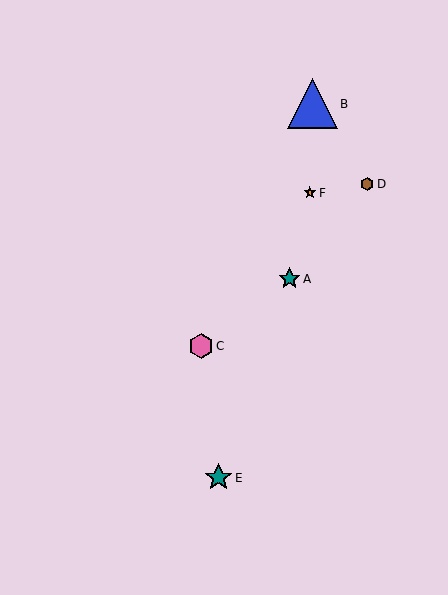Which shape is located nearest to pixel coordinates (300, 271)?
The teal star (labeled A) at (289, 279) is nearest to that location.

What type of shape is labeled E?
Shape E is a teal star.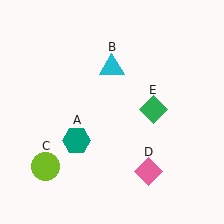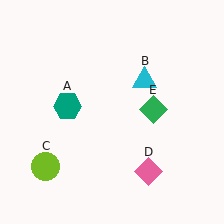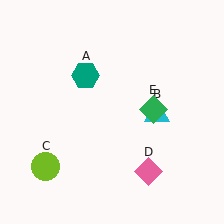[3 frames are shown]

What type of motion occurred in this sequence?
The teal hexagon (object A), cyan triangle (object B) rotated clockwise around the center of the scene.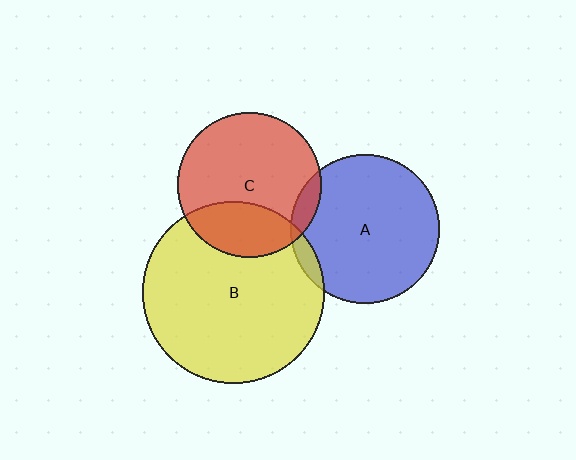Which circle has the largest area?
Circle B (yellow).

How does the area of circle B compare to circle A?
Approximately 1.5 times.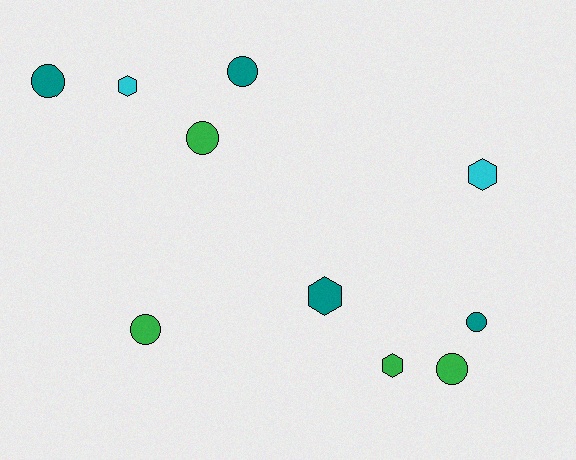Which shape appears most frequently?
Circle, with 6 objects.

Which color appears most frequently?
Teal, with 4 objects.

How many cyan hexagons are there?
There are 2 cyan hexagons.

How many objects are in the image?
There are 10 objects.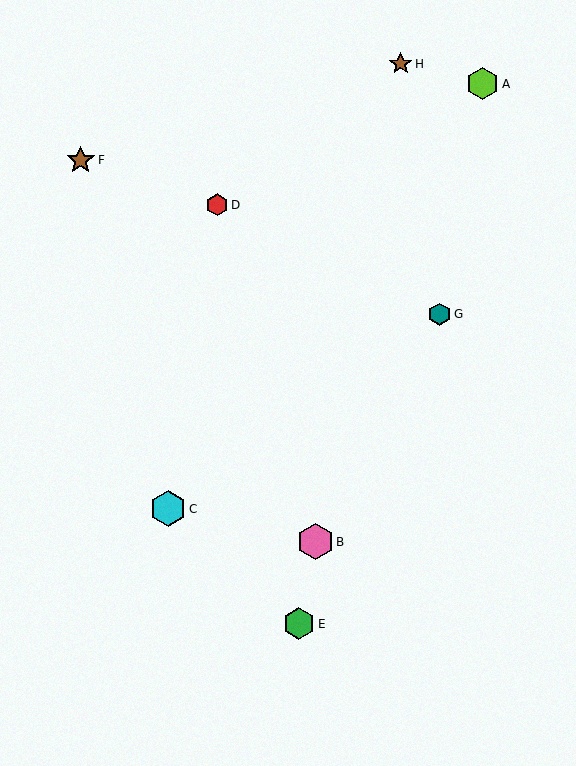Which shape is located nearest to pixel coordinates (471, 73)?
The lime hexagon (labeled A) at (482, 84) is nearest to that location.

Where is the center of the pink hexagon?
The center of the pink hexagon is at (315, 542).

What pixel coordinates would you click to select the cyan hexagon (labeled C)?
Click at (168, 509) to select the cyan hexagon C.